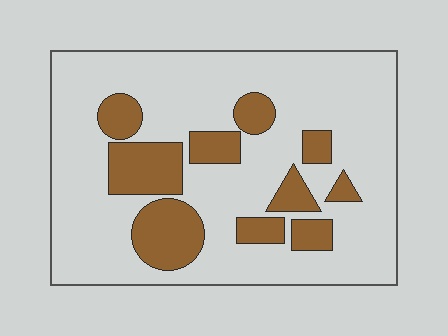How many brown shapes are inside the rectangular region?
10.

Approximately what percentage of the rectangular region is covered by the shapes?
Approximately 25%.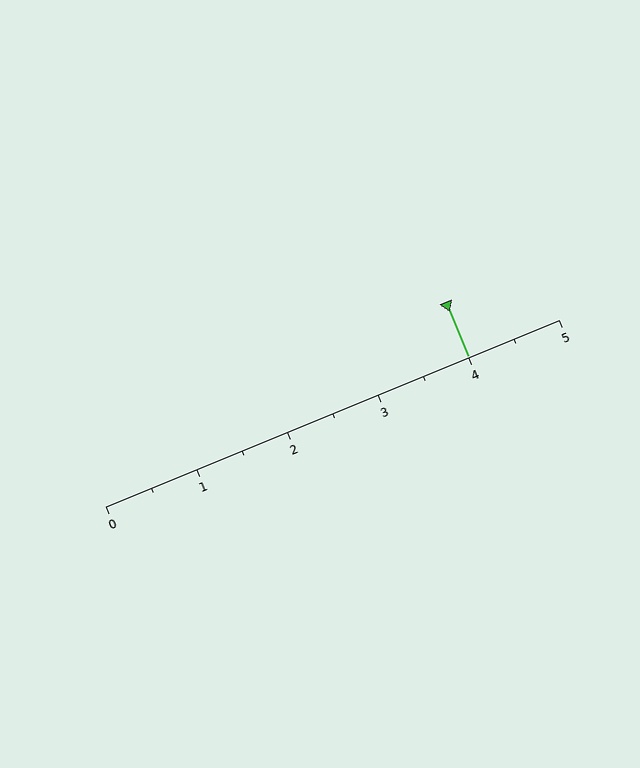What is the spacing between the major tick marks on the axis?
The major ticks are spaced 1 apart.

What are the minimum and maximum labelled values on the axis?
The axis runs from 0 to 5.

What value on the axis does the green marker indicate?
The marker indicates approximately 4.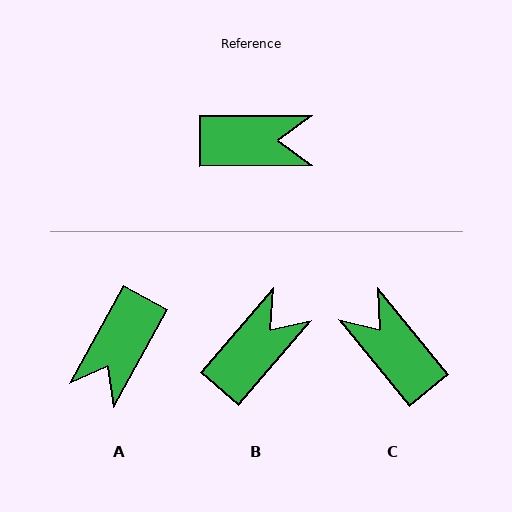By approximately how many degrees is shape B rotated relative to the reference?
Approximately 49 degrees counter-clockwise.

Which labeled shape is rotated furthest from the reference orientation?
C, about 129 degrees away.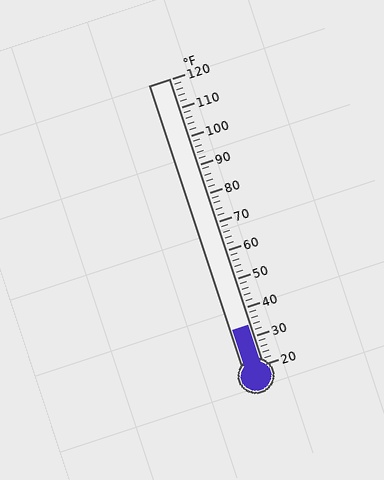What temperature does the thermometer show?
The thermometer shows approximately 34°F.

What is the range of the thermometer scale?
The thermometer scale ranges from 20°F to 120°F.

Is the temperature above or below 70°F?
The temperature is below 70°F.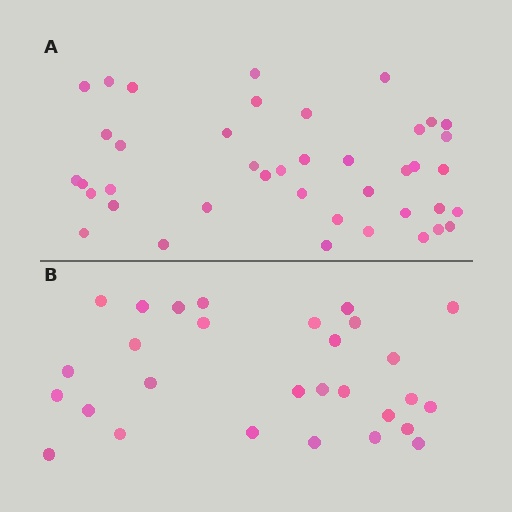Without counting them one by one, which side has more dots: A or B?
Region A (the top region) has more dots.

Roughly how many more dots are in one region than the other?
Region A has roughly 12 or so more dots than region B.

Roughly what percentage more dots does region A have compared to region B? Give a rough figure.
About 40% more.